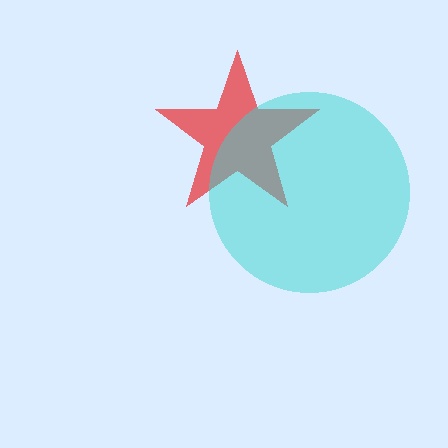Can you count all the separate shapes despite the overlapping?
Yes, there are 2 separate shapes.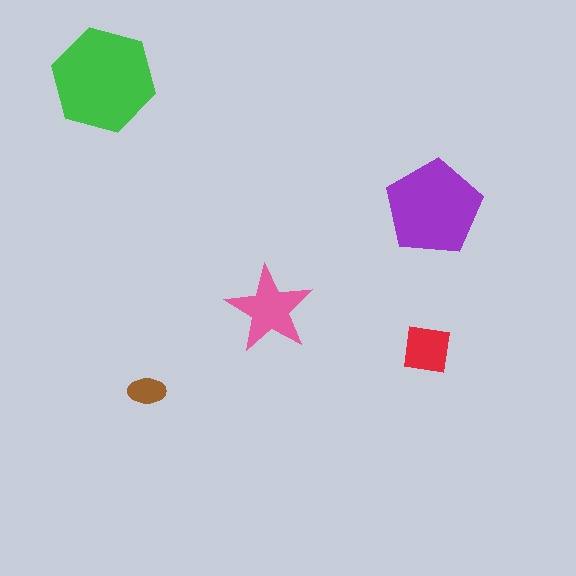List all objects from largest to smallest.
The green hexagon, the purple pentagon, the pink star, the red square, the brown ellipse.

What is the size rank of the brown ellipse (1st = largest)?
5th.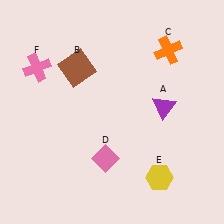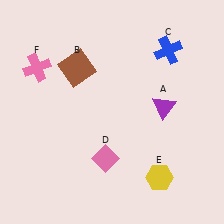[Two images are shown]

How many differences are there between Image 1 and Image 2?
There is 1 difference between the two images.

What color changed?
The cross (C) changed from orange in Image 1 to blue in Image 2.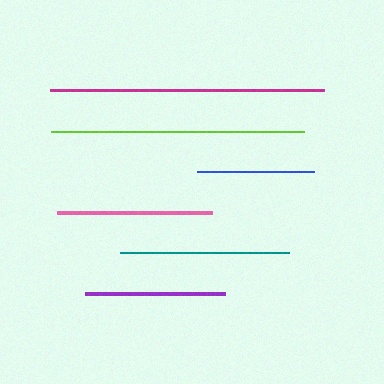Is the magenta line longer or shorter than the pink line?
The magenta line is longer than the pink line.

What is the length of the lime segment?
The lime segment is approximately 253 pixels long.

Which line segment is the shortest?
The blue line is the shortest at approximately 117 pixels.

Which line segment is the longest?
The magenta line is the longest at approximately 274 pixels.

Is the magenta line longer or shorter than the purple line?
The magenta line is longer than the purple line.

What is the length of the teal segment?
The teal segment is approximately 170 pixels long.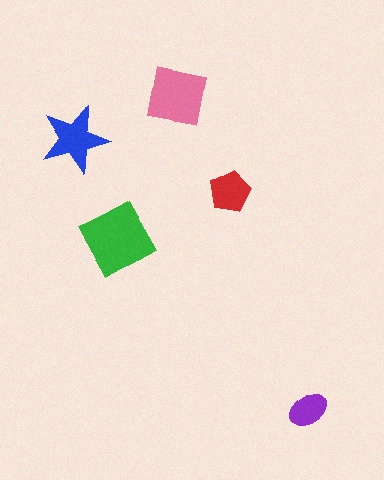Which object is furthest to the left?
The blue star is leftmost.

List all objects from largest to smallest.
The green diamond, the pink square, the blue star, the red pentagon, the purple ellipse.